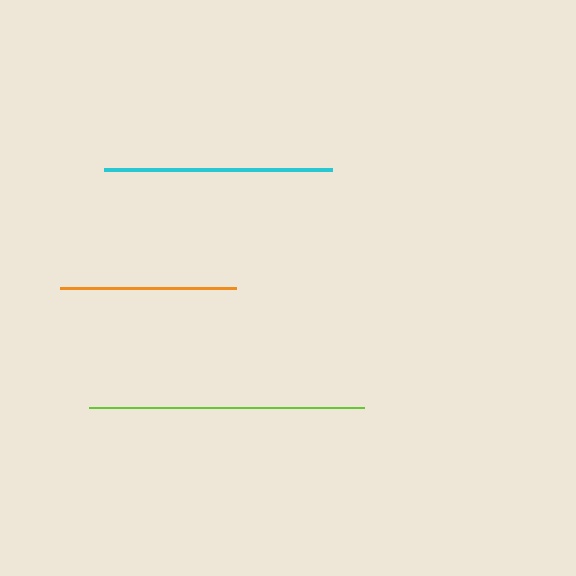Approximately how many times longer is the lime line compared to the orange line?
The lime line is approximately 1.6 times the length of the orange line.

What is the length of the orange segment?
The orange segment is approximately 176 pixels long.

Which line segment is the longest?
The lime line is the longest at approximately 276 pixels.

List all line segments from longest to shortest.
From longest to shortest: lime, cyan, orange.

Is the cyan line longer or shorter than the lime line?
The lime line is longer than the cyan line.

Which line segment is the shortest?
The orange line is the shortest at approximately 176 pixels.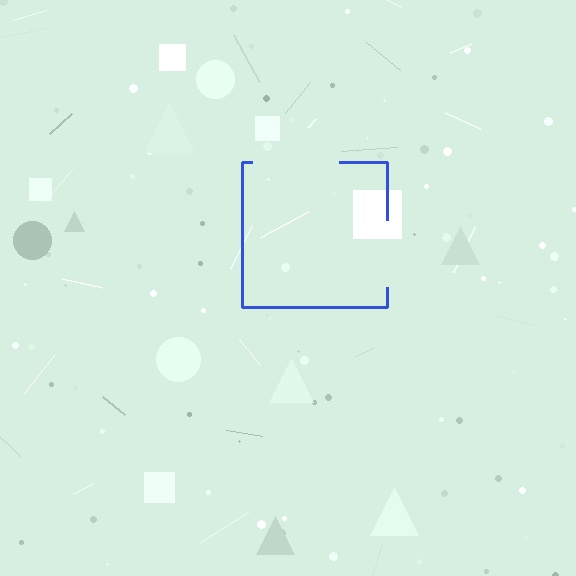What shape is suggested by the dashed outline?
The dashed outline suggests a square.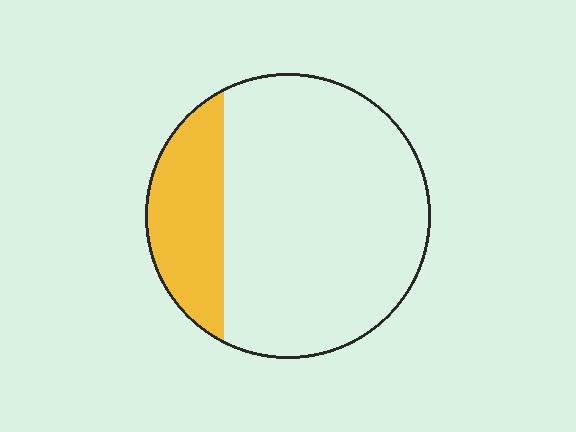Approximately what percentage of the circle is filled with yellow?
Approximately 20%.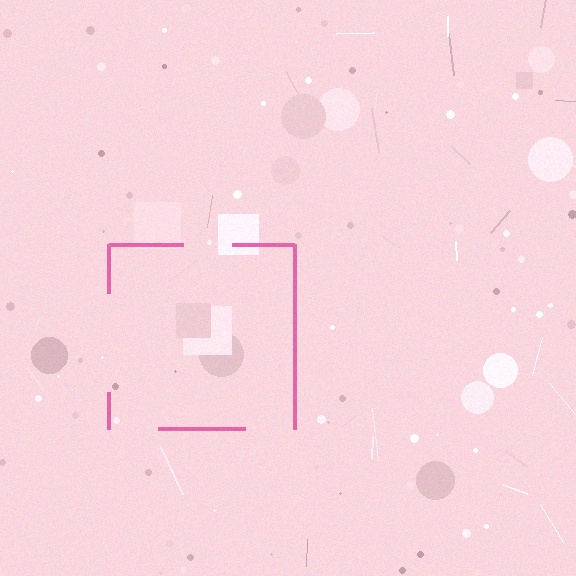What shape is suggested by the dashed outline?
The dashed outline suggests a square.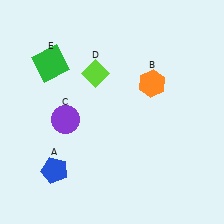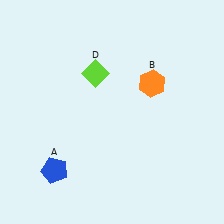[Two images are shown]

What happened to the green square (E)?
The green square (E) was removed in Image 2. It was in the top-left area of Image 1.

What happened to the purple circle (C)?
The purple circle (C) was removed in Image 2. It was in the bottom-left area of Image 1.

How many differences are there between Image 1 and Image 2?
There are 2 differences between the two images.